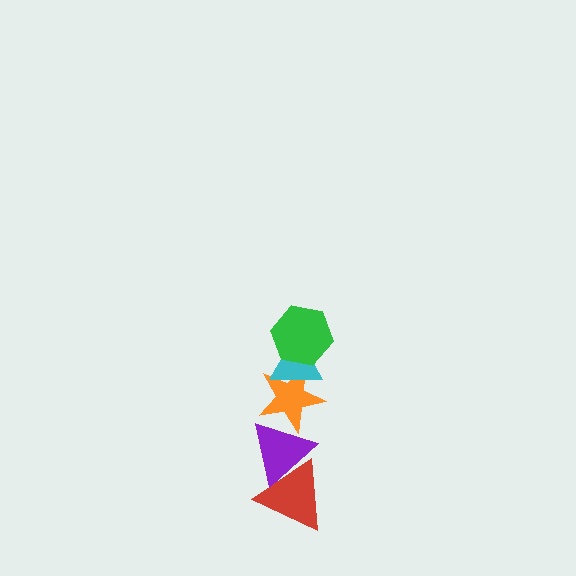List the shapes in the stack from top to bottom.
From top to bottom: the green hexagon, the cyan triangle, the orange star, the purple triangle, the red triangle.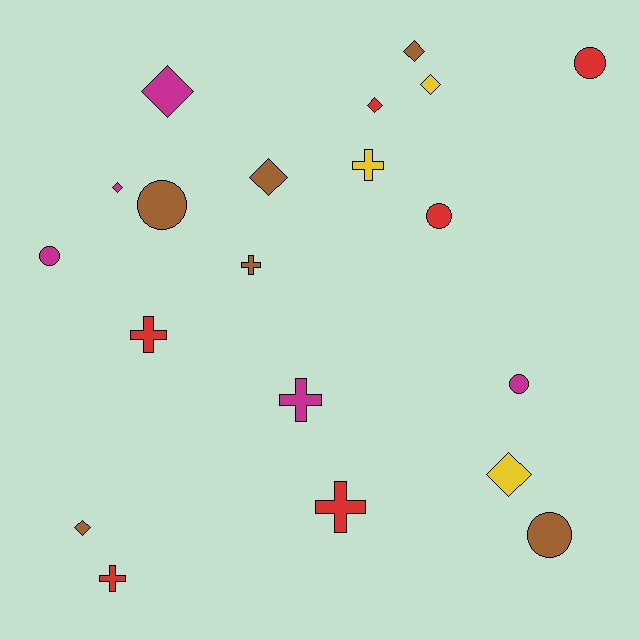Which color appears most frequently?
Brown, with 6 objects.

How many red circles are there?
There are 2 red circles.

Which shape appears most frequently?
Diamond, with 8 objects.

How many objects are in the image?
There are 20 objects.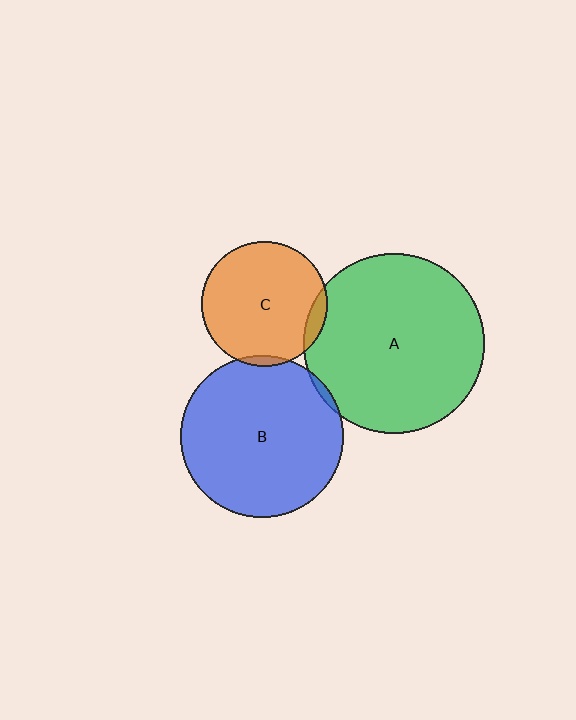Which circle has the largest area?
Circle A (green).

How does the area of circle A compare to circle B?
Approximately 1.2 times.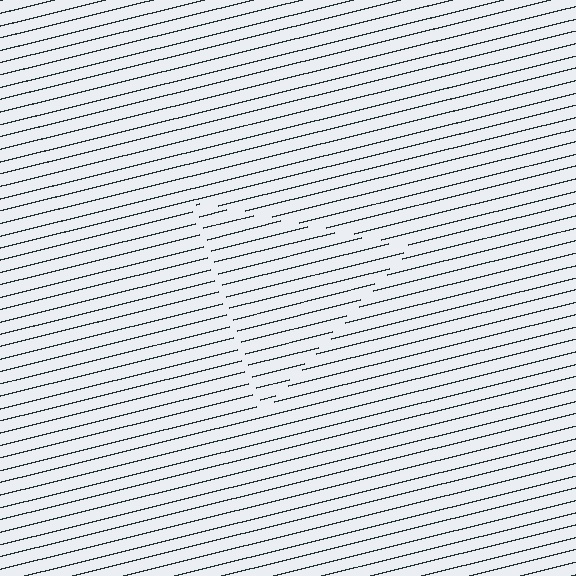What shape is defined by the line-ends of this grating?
An illusory triangle. The interior of the shape contains the same grating, shifted by half a period — the contour is defined by the phase discontinuity where line-ends from the inner and outer gratings abut.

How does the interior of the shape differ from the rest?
The interior of the shape contains the same grating, shifted by half a period — the contour is defined by the phase discontinuity where line-ends from the inner and outer gratings abut.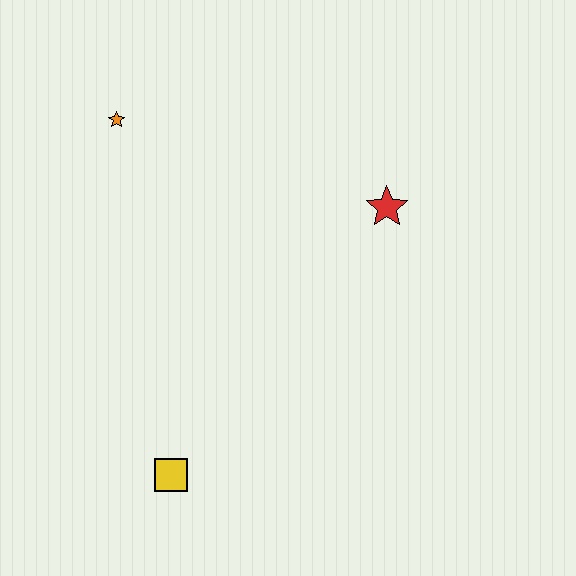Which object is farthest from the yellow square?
The orange star is farthest from the yellow square.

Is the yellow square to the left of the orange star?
No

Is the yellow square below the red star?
Yes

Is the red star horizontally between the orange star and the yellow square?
No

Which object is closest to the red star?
The orange star is closest to the red star.